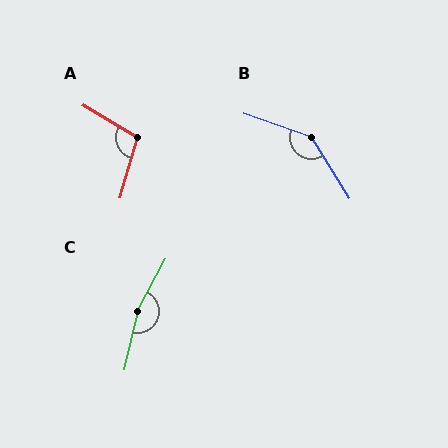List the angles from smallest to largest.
A (105°), B (141°), C (165°).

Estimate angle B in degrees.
Approximately 141 degrees.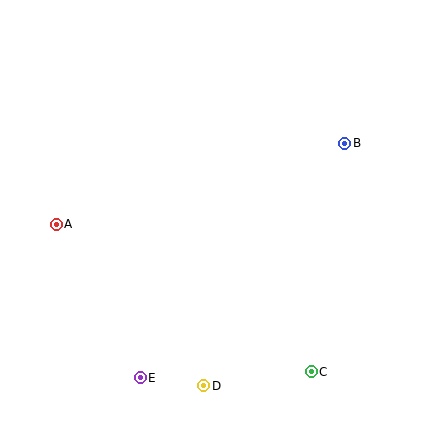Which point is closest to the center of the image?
Point B at (345, 143) is closest to the center.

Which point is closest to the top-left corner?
Point A is closest to the top-left corner.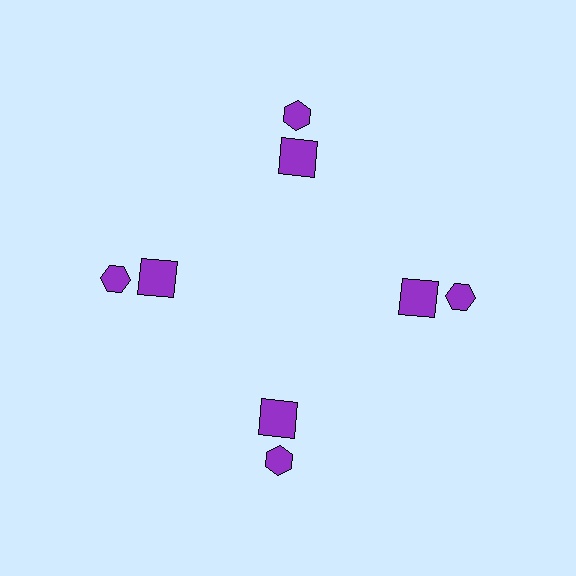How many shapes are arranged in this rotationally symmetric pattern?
There are 8 shapes, arranged in 4 groups of 2.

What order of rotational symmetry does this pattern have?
This pattern has 4-fold rotational symmetry.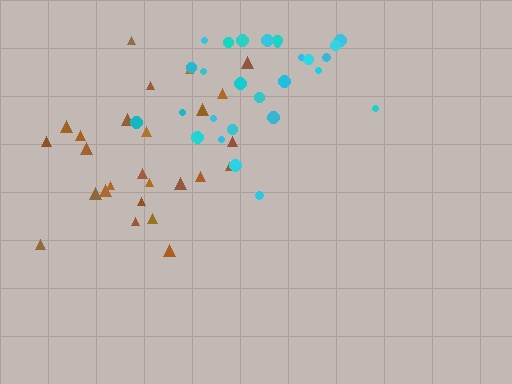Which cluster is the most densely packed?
Cyan.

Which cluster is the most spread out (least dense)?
Brown.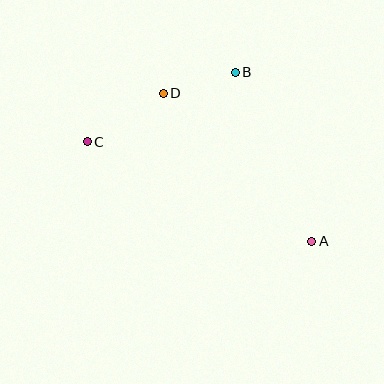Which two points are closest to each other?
Points B and D are closest to each other.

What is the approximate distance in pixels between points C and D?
The distance between C and D is approximately 90 pixels.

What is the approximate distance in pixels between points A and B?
The distance between A and B is approximately 185 pixels.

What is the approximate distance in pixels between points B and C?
The distance between B and C is approximately 164 pixels.